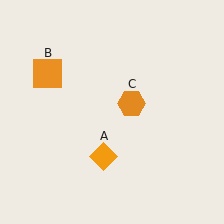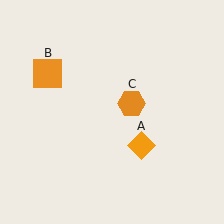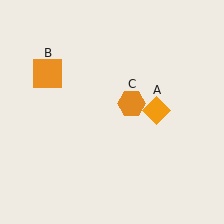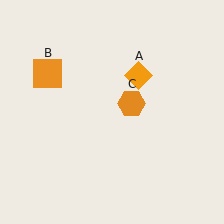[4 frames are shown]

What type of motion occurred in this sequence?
The orange diamond (object A) rotated counterclockwise around the center of the scene.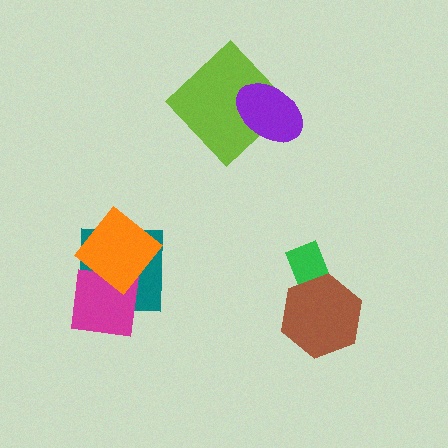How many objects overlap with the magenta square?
2 objects overlap with the magenta square.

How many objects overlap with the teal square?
2 objects overlap with the teal square.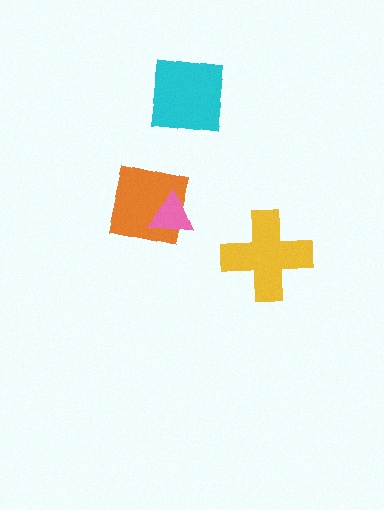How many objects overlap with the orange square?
1 object overlaps with the orange square.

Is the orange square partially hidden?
Yes, it is partially covered by another shape.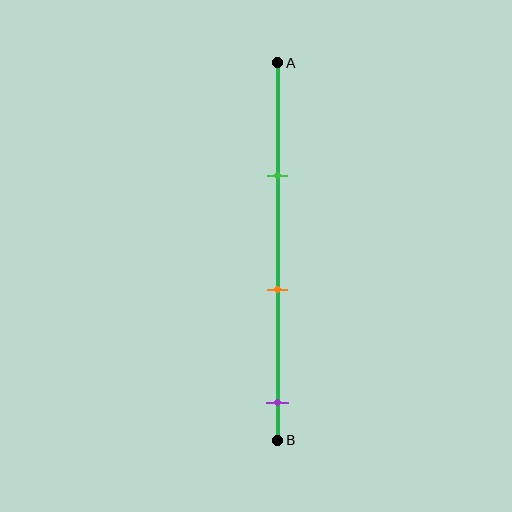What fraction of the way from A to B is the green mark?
The green mark is approximately 30% (0.3) of the way from A to B.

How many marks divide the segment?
There are 3 marks dividing the segment.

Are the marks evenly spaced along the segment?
Yes, the marks are approximately evenly spaced.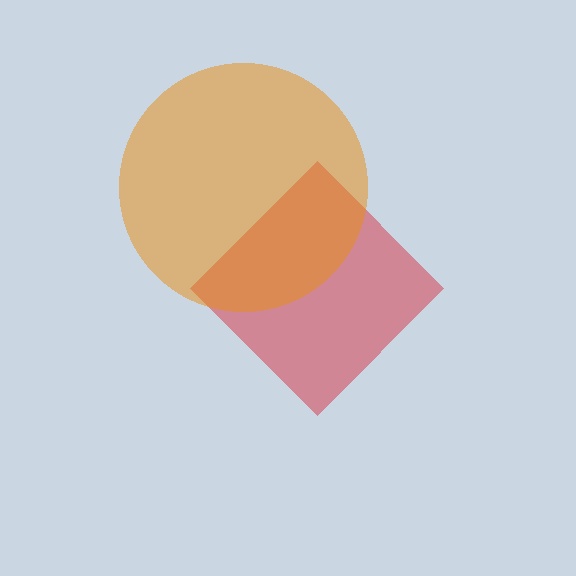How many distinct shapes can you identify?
There are 2 distinct shapes: a red diamond, an orange circle.